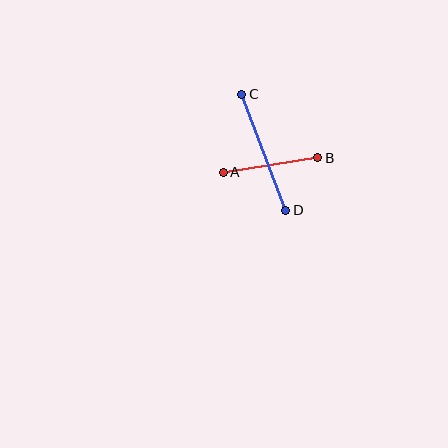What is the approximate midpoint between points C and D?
The midpoint is at approximately (264, 152) pixels.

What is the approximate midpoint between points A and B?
The midpoint is at approximately (271, 165) pixels.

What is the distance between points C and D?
The distance is approximately 124 pixels.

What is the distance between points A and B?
The distance is approximately 95 pixels.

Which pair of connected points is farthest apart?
Points C and D are farthest apart.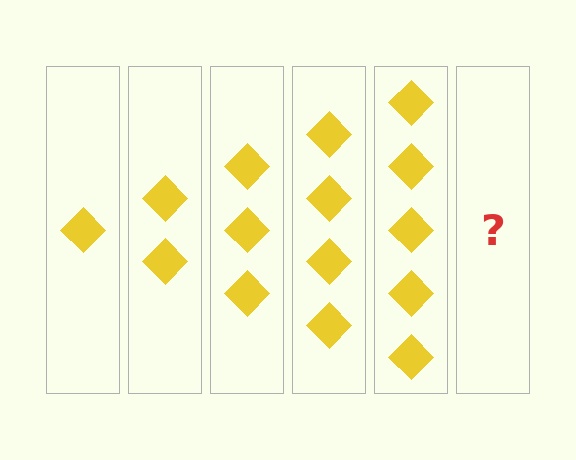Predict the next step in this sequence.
The next step is 6 diamonds.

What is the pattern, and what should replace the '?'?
The pattern is that each step adds one more diamond. The '?' should be 6 diamonds.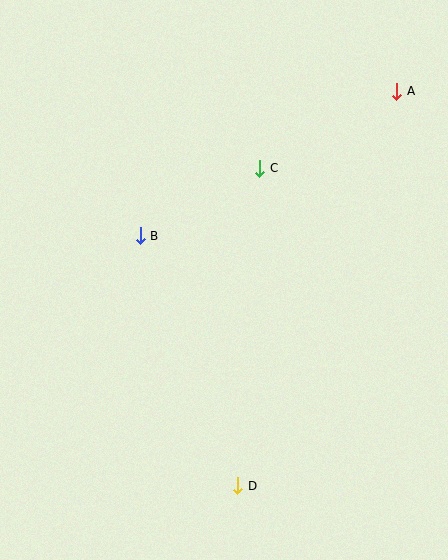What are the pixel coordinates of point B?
Point B is at (140, 236).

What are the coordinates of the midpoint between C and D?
The midpoint between C and D is at (249, 327).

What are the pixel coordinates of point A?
Point A is at (397, 91).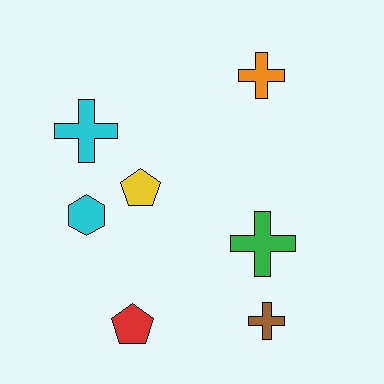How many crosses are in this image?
There are 4 crosses.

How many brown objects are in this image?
There is 1 brown object.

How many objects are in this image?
There are 7 objects.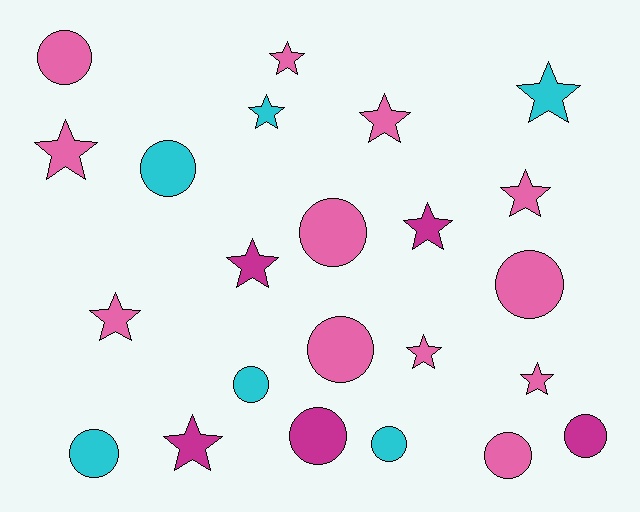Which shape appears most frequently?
Star, with 12 objects.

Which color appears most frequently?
Pink, with 12 objects.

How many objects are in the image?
There are 23 objects.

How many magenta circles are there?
There are 2 magenta circles.